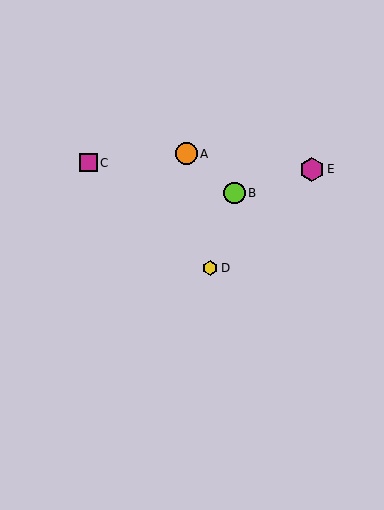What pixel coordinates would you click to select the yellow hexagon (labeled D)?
Click at (210, 268) to select the yellow hexagon D.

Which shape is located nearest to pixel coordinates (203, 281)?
The yellow hexagon (labeled D) at (210, 268) is nearest to that location.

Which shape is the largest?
The magenta hexagon (labeled E) is the largest.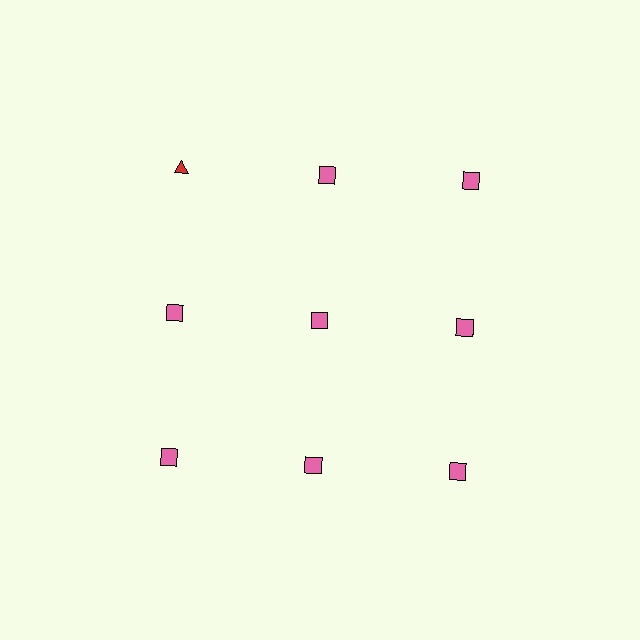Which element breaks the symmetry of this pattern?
The red triangle in the top row, leftmost column breaks the symmetry. All other shapes are pink squares.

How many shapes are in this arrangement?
There are 9 shapes arranged in a grid pattern.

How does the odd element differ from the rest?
It differs in both color (red instead of pink) and shape (triangle instead of square).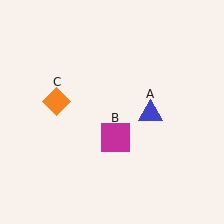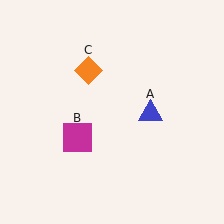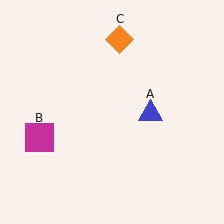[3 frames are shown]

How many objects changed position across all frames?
2 objects changed position: magenta square (object B), orange diamond (object C).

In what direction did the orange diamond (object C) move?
The orange diamond (object C) moved up and to the right.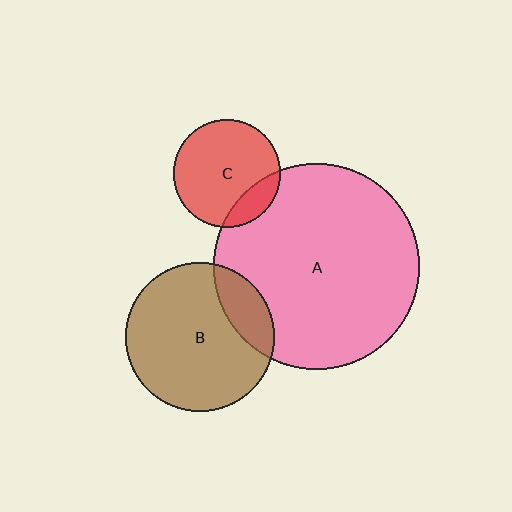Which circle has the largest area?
Circle A (pink).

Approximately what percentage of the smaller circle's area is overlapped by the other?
Approximately 15%.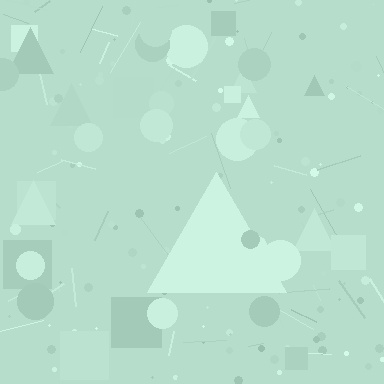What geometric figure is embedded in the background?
A triangle is embedded in the background.